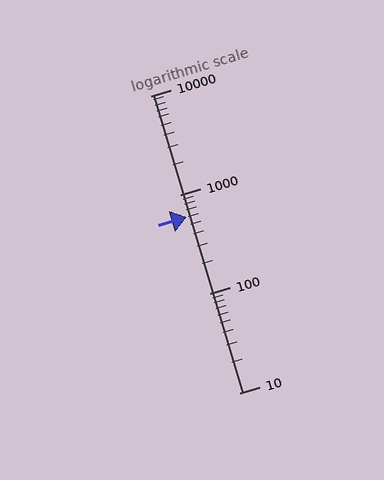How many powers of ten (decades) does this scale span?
The scale spans 3 decades, from 10 to 10000.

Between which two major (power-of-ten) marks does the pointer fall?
The pointer is between 100 and 1000.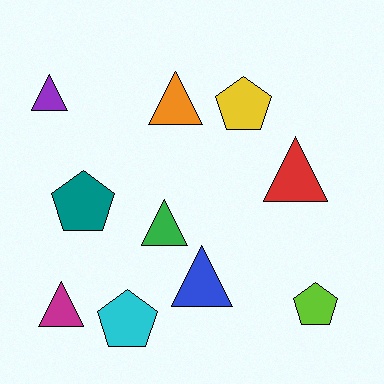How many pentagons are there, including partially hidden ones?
There are 4 pentagons.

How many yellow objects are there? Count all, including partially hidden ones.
There is 1 yellow object.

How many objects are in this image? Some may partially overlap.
There are 10 objects.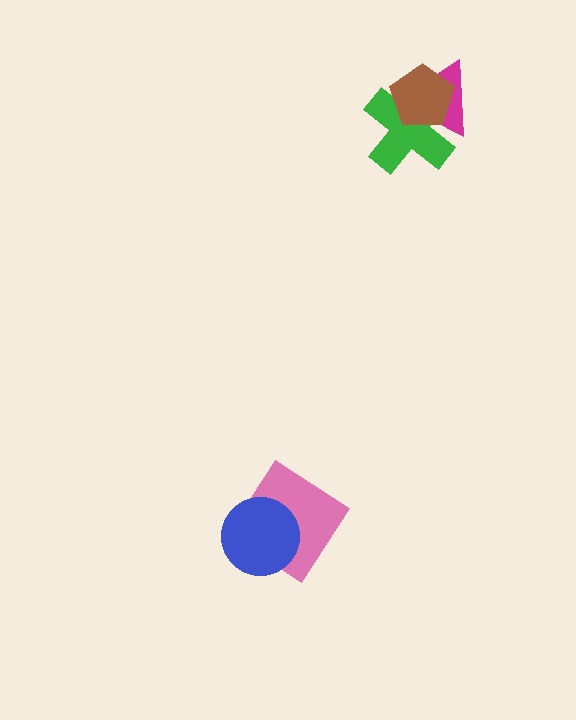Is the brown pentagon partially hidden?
No, no other shape covers it.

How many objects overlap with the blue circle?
1 object overlaps with the blue circle.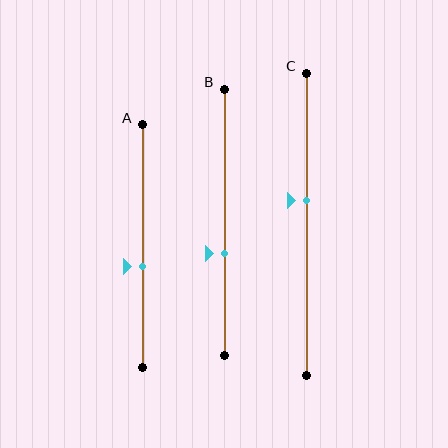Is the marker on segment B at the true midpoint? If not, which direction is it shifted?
No, the marker on segment B is shifted downward by about 12% of the segment length.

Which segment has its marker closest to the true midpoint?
Segment C has its marker closest to the true midpoint.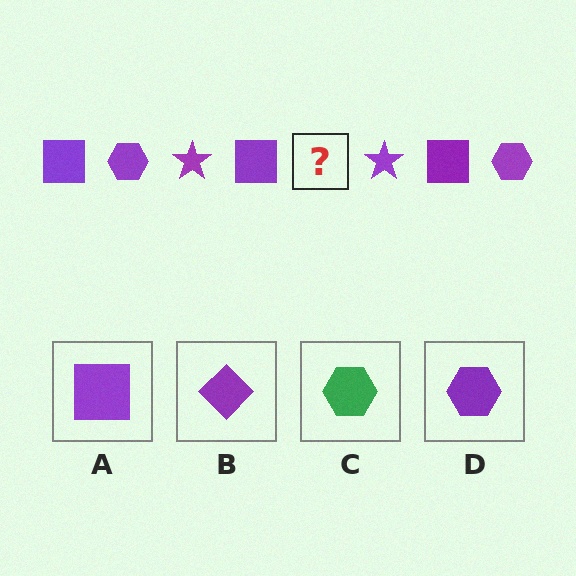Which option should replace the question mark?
Option D.